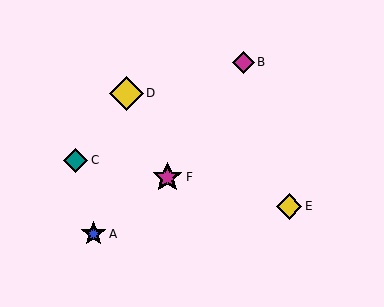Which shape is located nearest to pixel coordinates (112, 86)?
The yellow diamond (labeled D) at (126, 93) is nearest to that location.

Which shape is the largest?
The yellow diamond (labeled D) is the largest.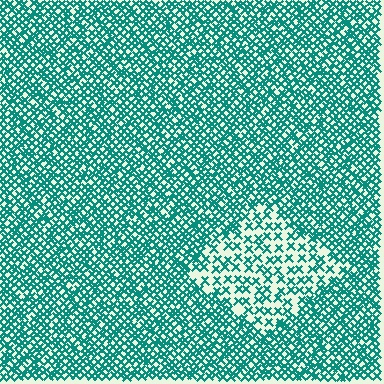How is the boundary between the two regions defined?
The boundary is defined by a change in element density (approximately 2.1x ratio). All elements are the same color, size, and shape.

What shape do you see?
I see a diamond.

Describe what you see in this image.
The image contains small teal elements arranged at two different densities. A diamond-shaped region is visible where the elements are less densely packed than the surrounding area.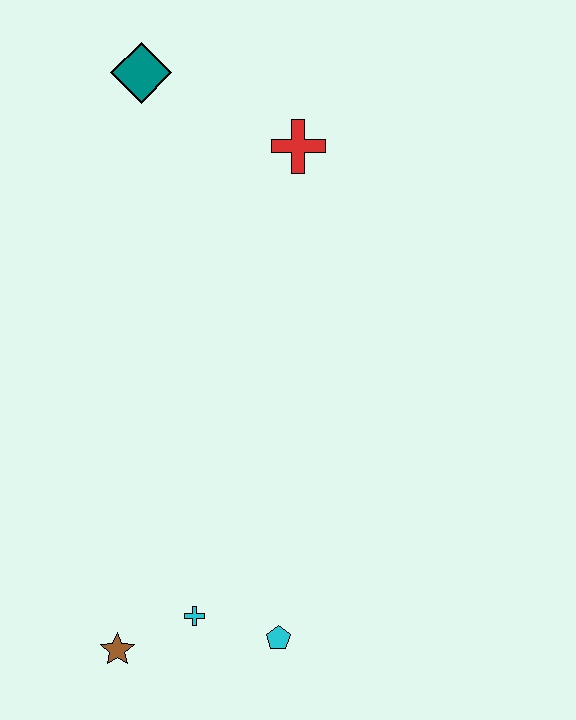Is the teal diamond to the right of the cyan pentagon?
No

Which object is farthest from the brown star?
The teal diamond is farthest from the brown star.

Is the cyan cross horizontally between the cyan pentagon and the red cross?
No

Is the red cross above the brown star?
Yes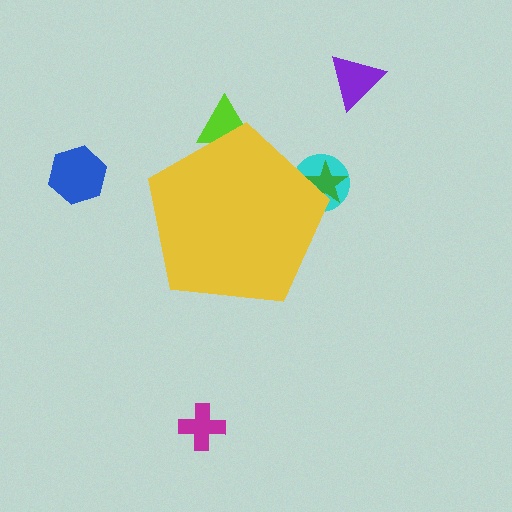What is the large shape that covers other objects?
A yellow pentagon.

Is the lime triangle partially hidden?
Yes, the lime triangle is partially hidden behind the yellow pentagon.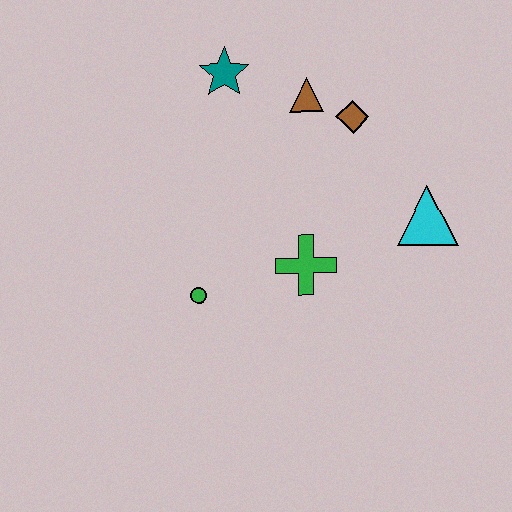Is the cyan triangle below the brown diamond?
Yes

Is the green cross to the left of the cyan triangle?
Yes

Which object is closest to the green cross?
The green circle is closest to the green cross.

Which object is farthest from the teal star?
The cyan triangle is farthest from the teal star.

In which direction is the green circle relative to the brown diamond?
The green circle is below the brown diamond.